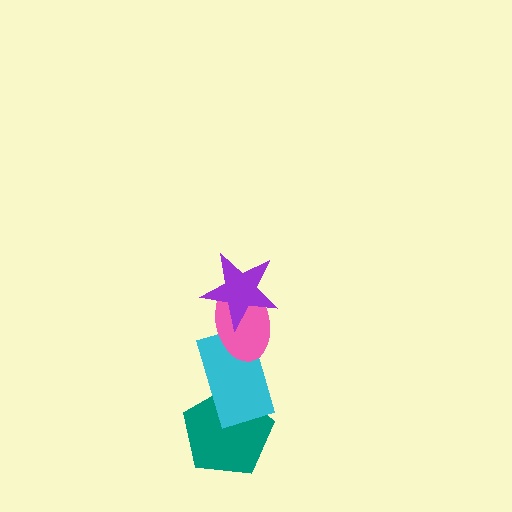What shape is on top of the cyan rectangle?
The pink ellipse is on top of the cyan rectangle.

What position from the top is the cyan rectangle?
The cyan rectangle is 3rd from the top.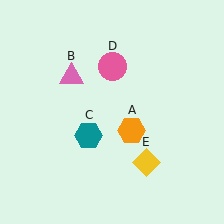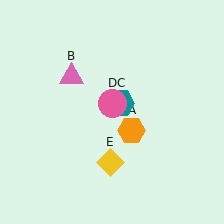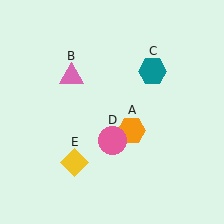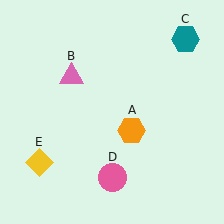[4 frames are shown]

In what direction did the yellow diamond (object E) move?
The yellow diamond (object E) moved left.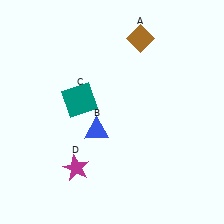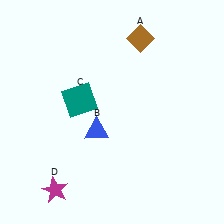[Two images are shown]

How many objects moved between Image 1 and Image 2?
1 object moved between the two images.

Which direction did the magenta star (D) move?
The magenta star (D) moved down.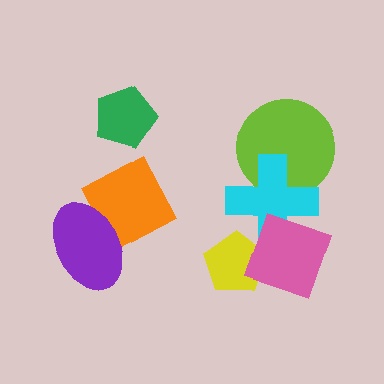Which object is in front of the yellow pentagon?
The pink square is in front of the yellow pentagon.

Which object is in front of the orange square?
The purple ellipse is in front of the orange square.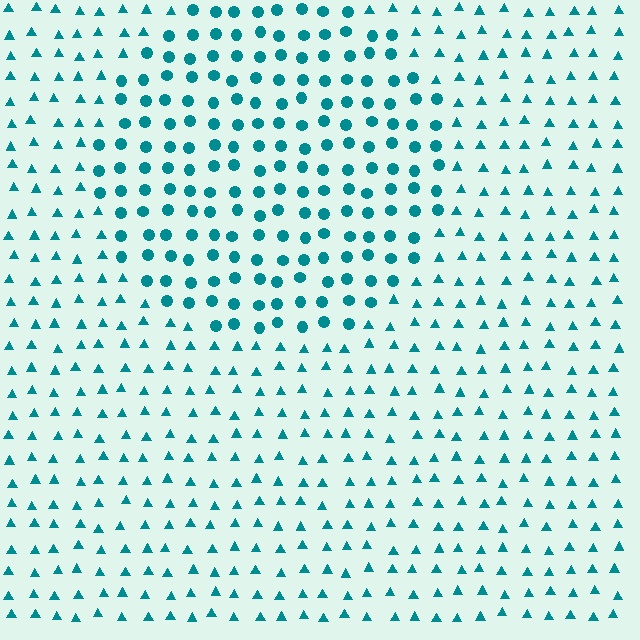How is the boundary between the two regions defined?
The boundary is defined by a change in element shape: circles inside vs. triangles outside. All elements share the same color and spacing.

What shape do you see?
I see a circle.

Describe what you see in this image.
The image is filled with small teal elements arranged in a uniform grid. A circle-shaped region contains circles, while the surrounding area contains triangles. The boundary is defined purely by the change in element shape.